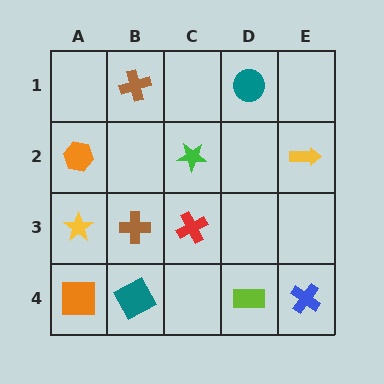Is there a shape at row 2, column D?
No, that cell is empty.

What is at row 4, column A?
An orange square.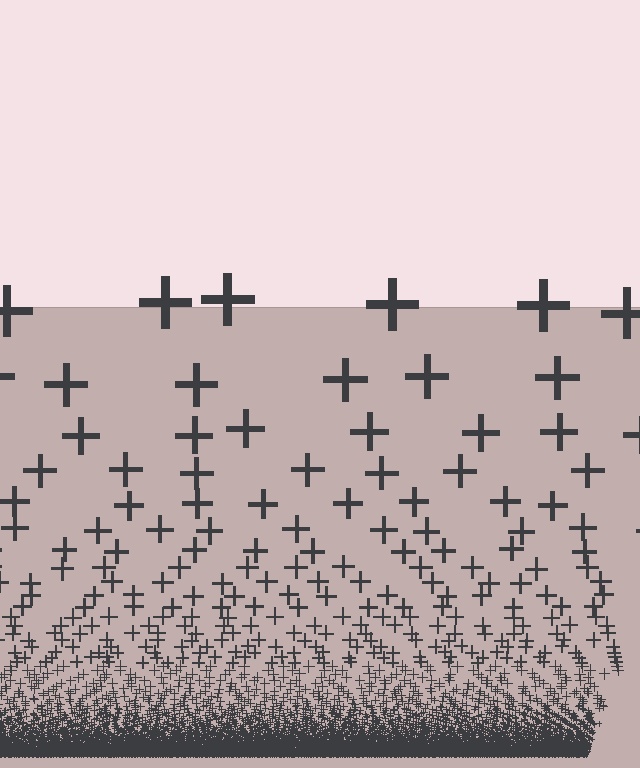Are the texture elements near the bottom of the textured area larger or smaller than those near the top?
Smaller. The gradient is inverted — elements near the bottom are smaller and denser.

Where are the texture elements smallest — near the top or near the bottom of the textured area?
Near the bottom.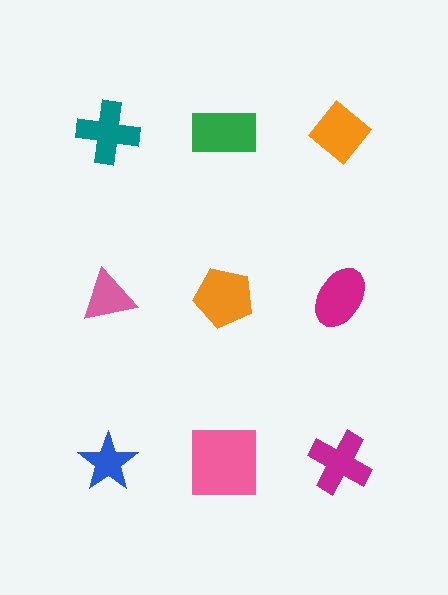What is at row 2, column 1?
A pink triangle.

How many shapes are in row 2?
3 shapes.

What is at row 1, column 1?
A teal cross.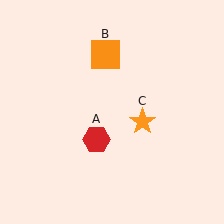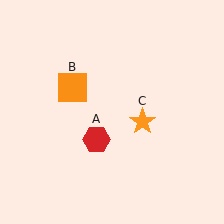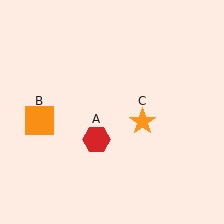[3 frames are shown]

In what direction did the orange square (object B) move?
The orange square (object B) moved down and to the left.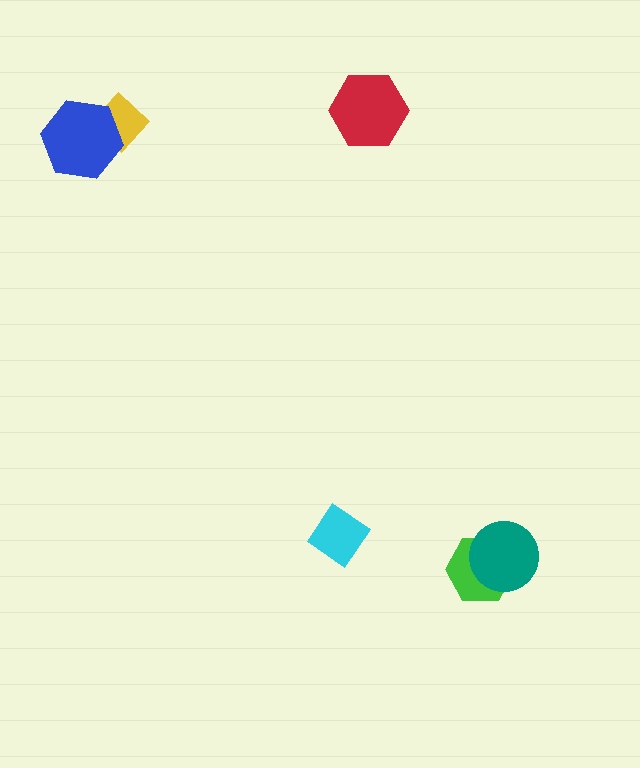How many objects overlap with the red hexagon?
0 objects overlap with the red hexagon.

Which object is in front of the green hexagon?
The teal circle is in front of the green hexagon.